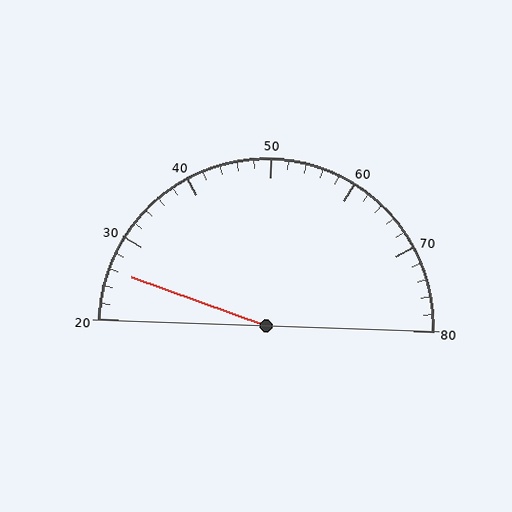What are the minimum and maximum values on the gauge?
The gauge ranges from 20 to 80.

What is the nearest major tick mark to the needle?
The nearest major tick mark is 30.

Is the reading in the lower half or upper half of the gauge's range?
The reading is in the lower half of the range (20 to 80).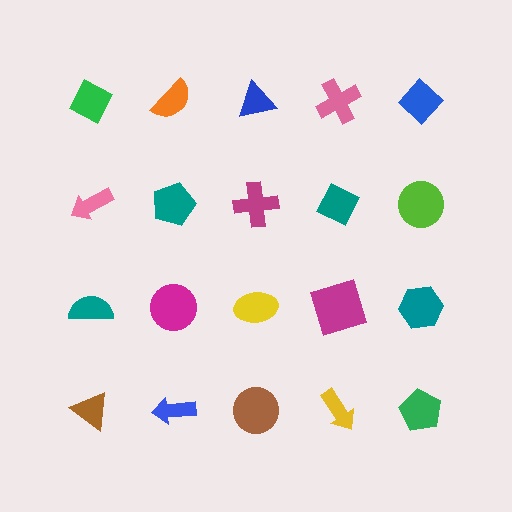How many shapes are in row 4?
5 shapes.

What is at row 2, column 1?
A pink arrow.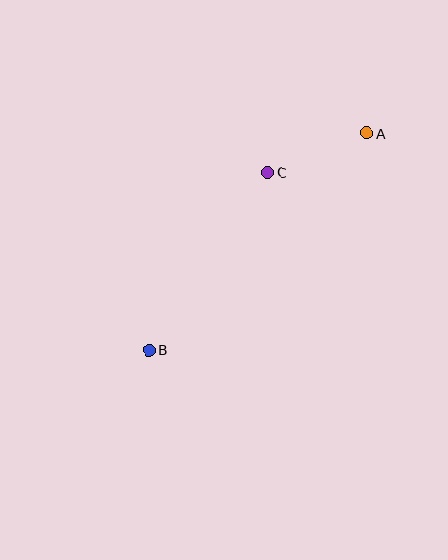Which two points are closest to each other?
Points A and C are closest to each other.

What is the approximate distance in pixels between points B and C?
The distance between B and C is approximately 214 pixels.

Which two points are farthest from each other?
Points A and B are farthest from each other.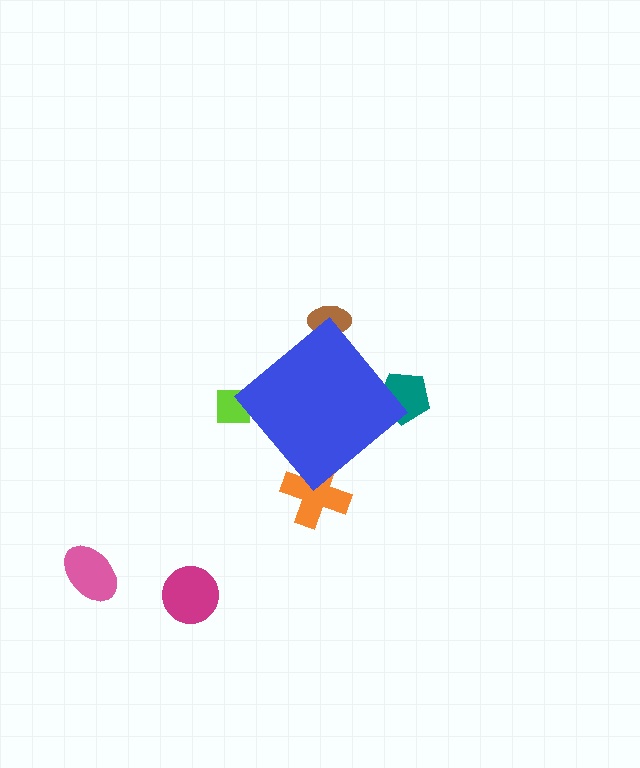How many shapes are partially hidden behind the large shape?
4 shapes are partially hidden.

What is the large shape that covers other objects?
A blue diamond.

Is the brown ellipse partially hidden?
Yes, the brown ellipse is partially hidden behind the blue diamond.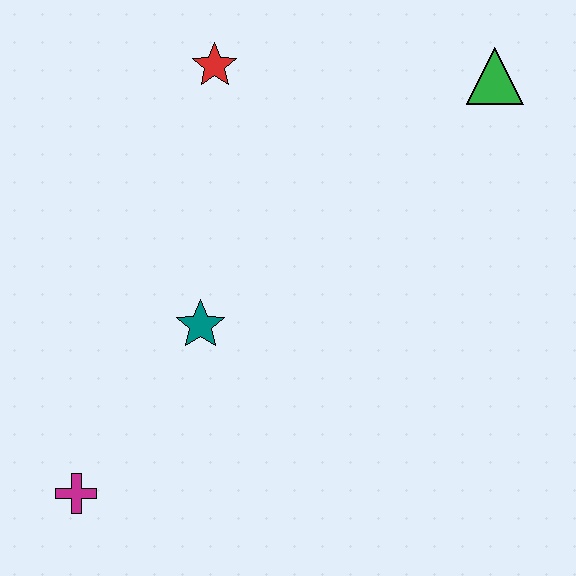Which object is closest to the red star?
The teal star is closest to the red star.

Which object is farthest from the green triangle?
The magenta cross is farthest from the green triangle.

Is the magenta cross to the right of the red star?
No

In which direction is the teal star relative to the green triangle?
The teal star is to the left of the green triangle.